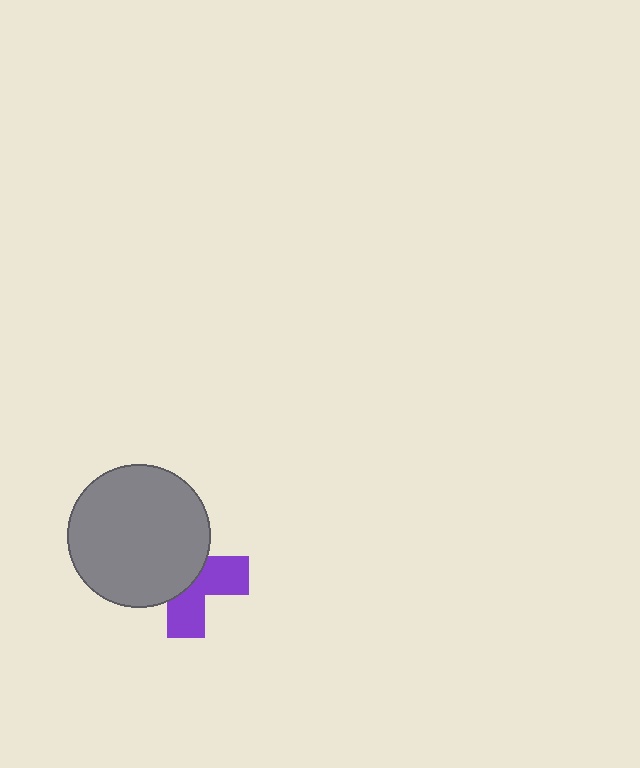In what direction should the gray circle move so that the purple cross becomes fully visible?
The gray circle should move toward the upper-left. That is the shortest direction to clear the overlap and leave the purple cross fully visible.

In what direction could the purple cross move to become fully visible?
The purple cross could move toward the lower-right. That would shift it out from behind the gray circle entirely.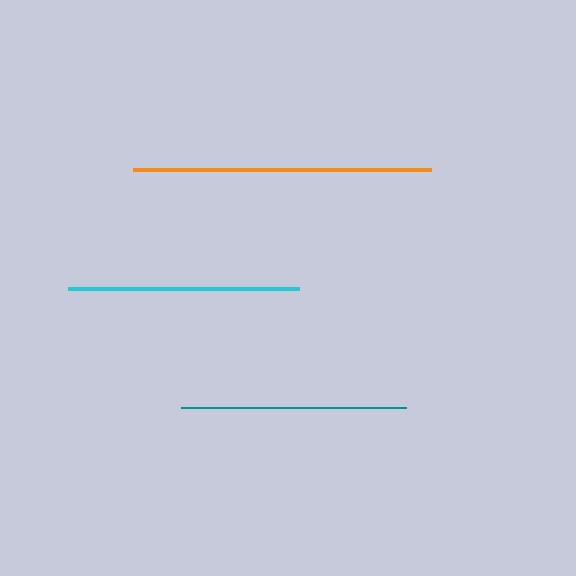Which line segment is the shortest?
The teal line is the shortest at approximately 224 pixels.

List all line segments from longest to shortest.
From longest to shortest: orange, cyan, teal.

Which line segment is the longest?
The orange line is the longest at approximately 298 pixels.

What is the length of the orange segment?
The orange segment is approximately 298 pixels long.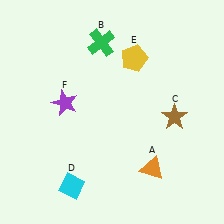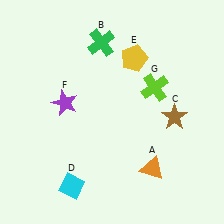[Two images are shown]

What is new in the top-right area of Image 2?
A lime cross (G) was added in the top-right area of Image 2.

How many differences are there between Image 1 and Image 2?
There is 1 difference between the two images.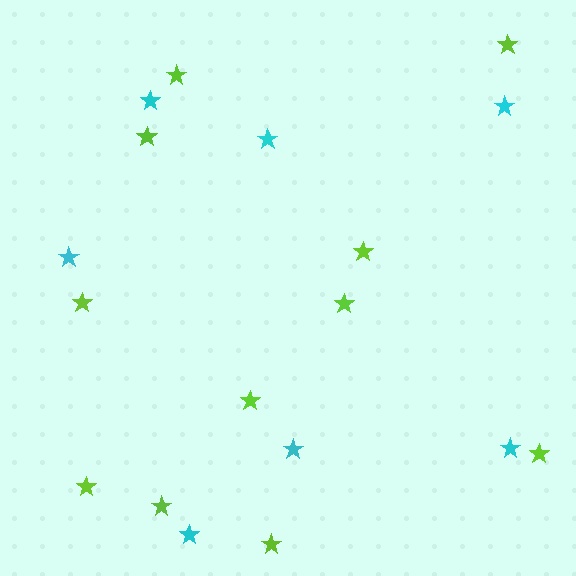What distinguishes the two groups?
There are 2 groups: one group of cyan stars (7) and one group of lime stars (11).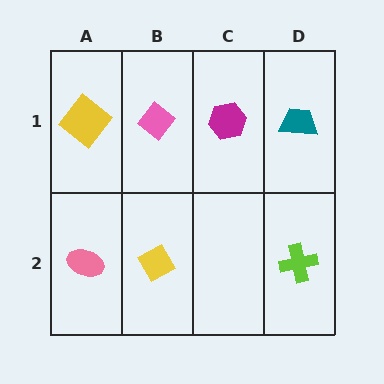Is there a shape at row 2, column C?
No, that cell is empty.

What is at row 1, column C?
A magenta hexagon.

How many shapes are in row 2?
3 shapes.